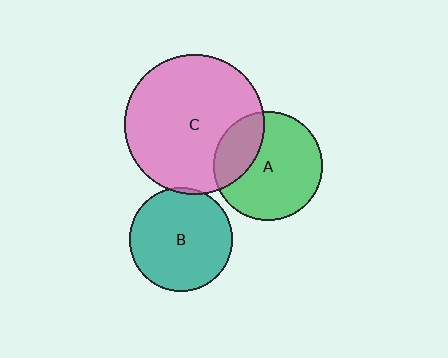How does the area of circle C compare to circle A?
Approximately 1.6 times.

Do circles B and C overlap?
Yes.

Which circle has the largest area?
Circle C (pink).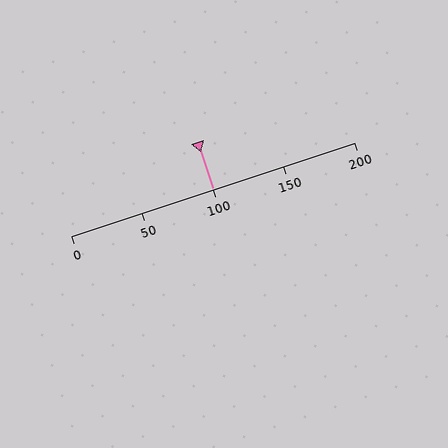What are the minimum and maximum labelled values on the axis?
The axis runs from 0 to 200.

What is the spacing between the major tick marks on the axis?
The major ticks are spaced 50 apart.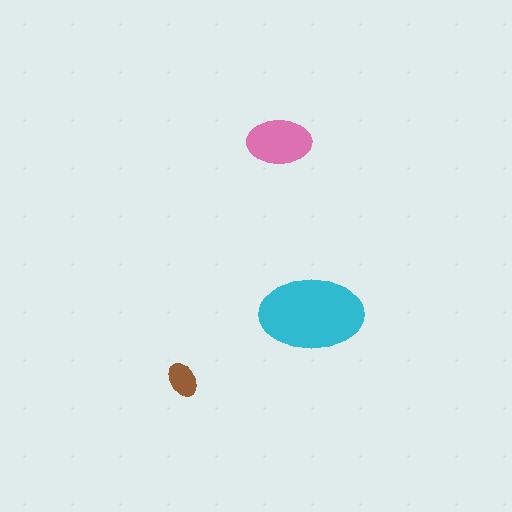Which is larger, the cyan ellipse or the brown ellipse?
The cyan one.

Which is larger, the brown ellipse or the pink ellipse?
The pink one.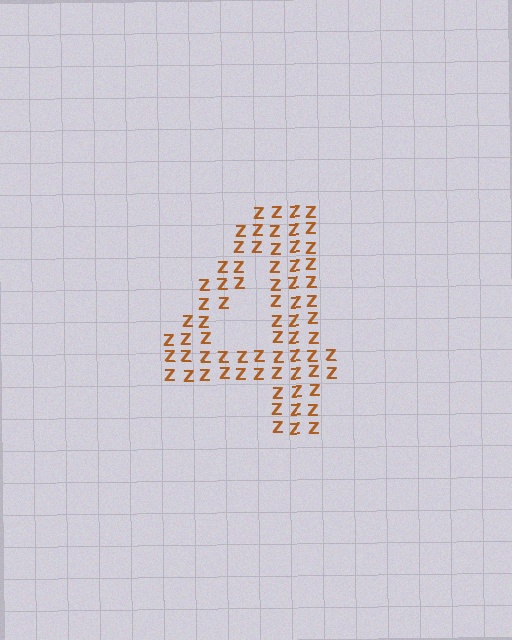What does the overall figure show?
The overall figure shows the digit 4.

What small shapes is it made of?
It is made of small letter Z's.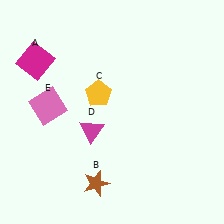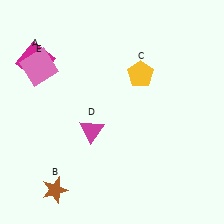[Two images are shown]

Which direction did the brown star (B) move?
The brown star (B) moved left.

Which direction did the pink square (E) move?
The pink square (E) moved up.